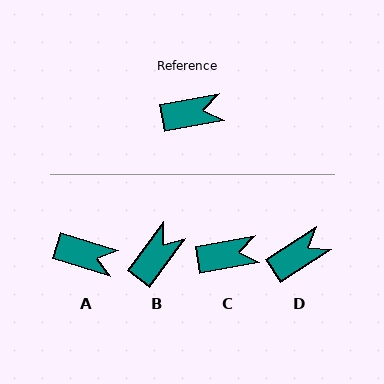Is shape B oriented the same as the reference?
No, it is off by about 44 degrees.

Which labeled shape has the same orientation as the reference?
C.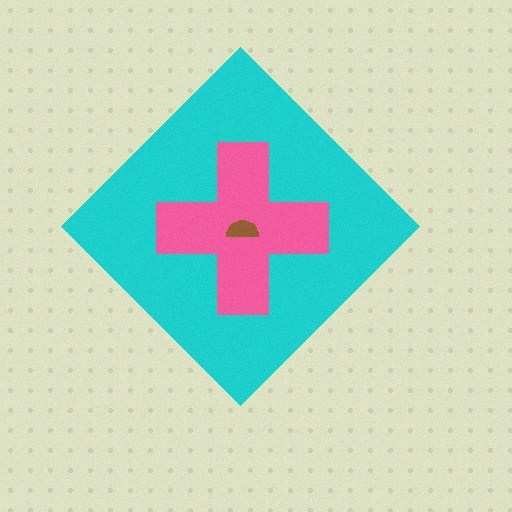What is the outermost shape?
The cyan diamond.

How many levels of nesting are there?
3.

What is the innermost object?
The brown semicircle.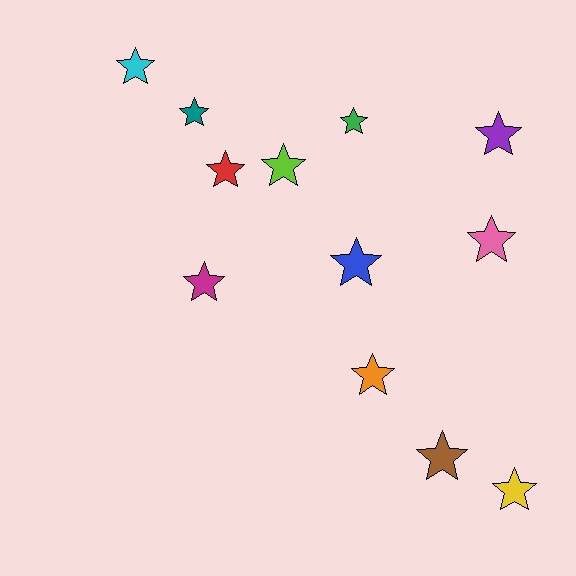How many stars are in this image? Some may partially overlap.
There are 12 stars.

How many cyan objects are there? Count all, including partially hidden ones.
There is 1 cyan object.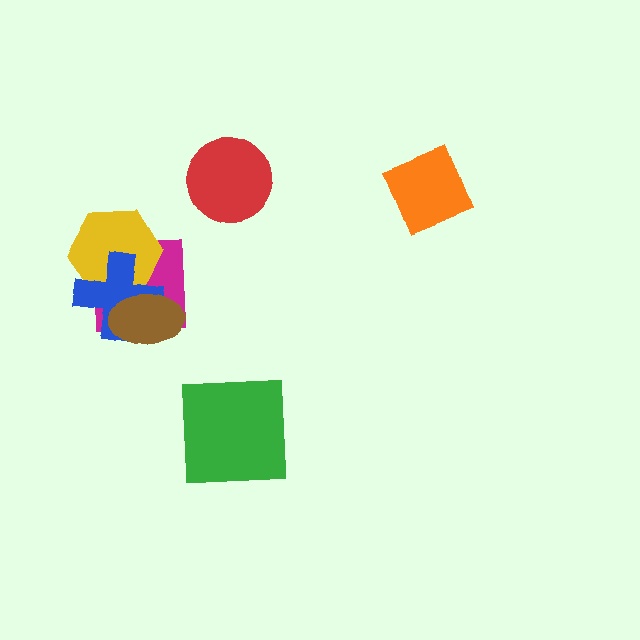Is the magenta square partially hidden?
Yes, it is partially covered by another shape.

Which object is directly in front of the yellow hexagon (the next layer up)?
The blue cross is directly in front of the yellow hexagon.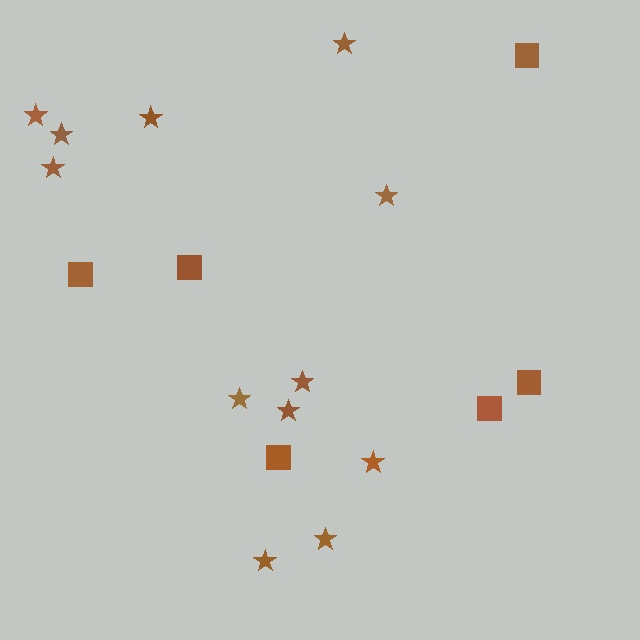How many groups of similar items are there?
There are 2 groups: one group of squares (6) and one group of stars (12).